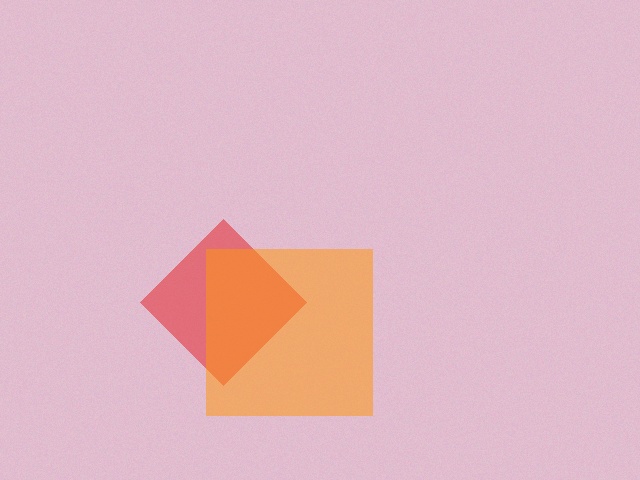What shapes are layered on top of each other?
The layered shapes are: a red diamond, an orange square.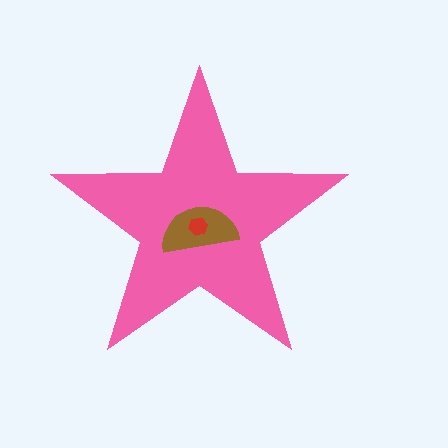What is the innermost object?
The red hexagon.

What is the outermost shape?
The pink star.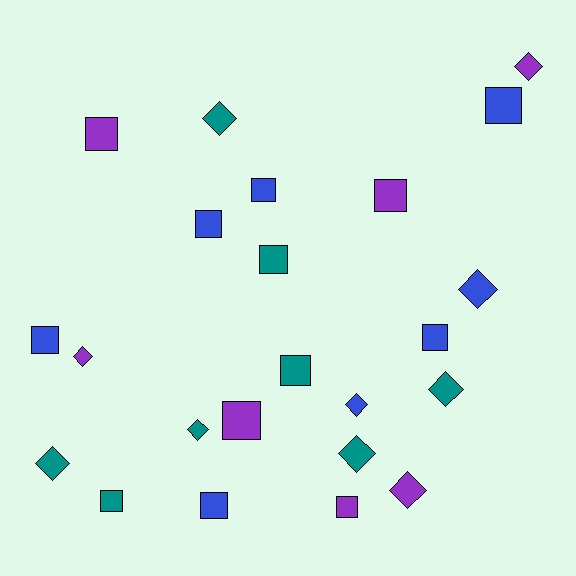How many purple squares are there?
There are 4 purple squares.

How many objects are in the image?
There are 23 objects.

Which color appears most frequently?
Blue, with 8 objects.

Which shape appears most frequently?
Square, with 13 objects.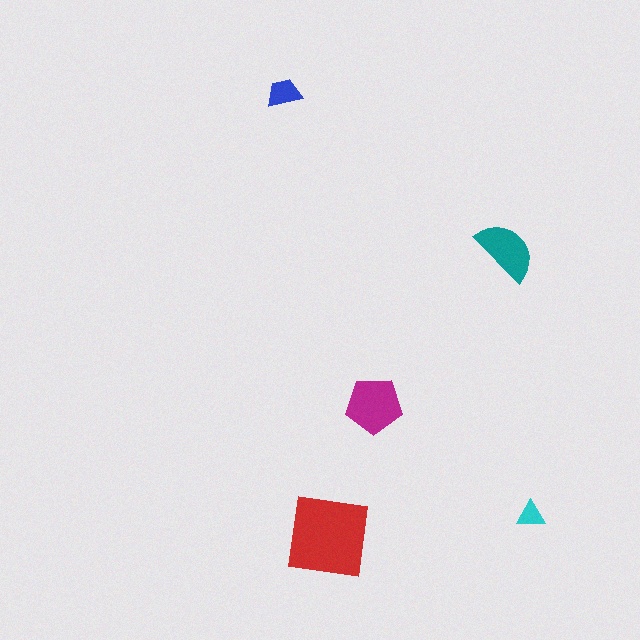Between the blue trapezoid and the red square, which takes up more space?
The red square.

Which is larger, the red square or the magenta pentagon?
The red square.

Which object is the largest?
The red square.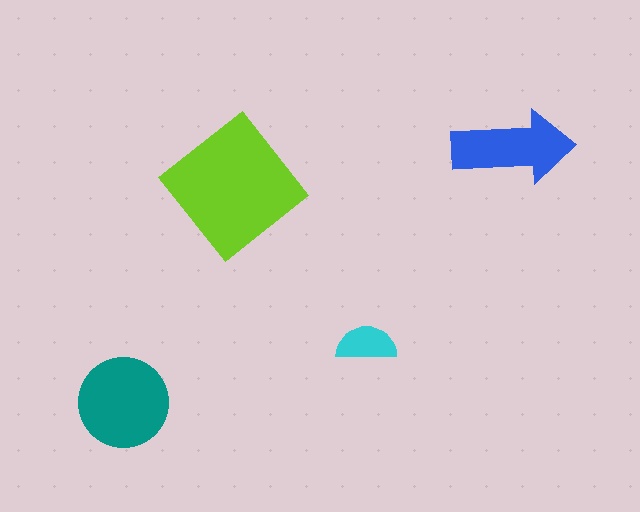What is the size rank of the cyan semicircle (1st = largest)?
4th.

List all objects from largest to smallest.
The lime diamond, the teal circle, the blue arrow, the cyan semicircle.